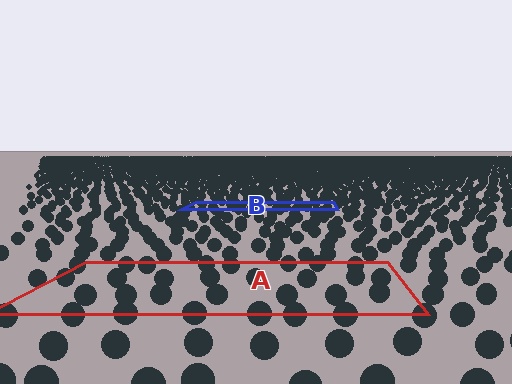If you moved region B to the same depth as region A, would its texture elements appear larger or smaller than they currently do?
They would appear larger. At a closer depth, the same texture elements are projected at a bigger on-screen size.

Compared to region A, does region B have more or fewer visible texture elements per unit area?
Region B has more texture elements per unit area — they are packed more densely because it is farther away.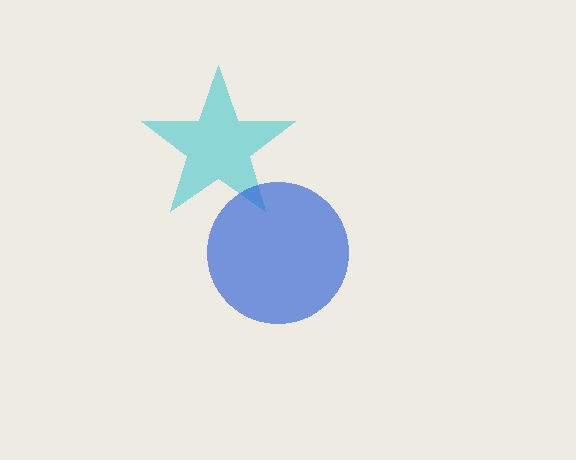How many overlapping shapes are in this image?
There are 2 overlapping shapes in the image.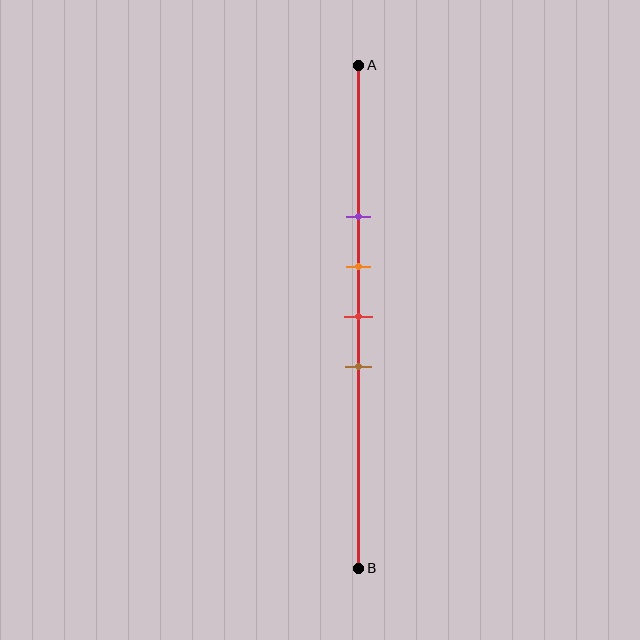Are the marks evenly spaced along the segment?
Yes, the marks are approximately evenly spaced.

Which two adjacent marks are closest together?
The orange and red marks are the closest adjacent pair.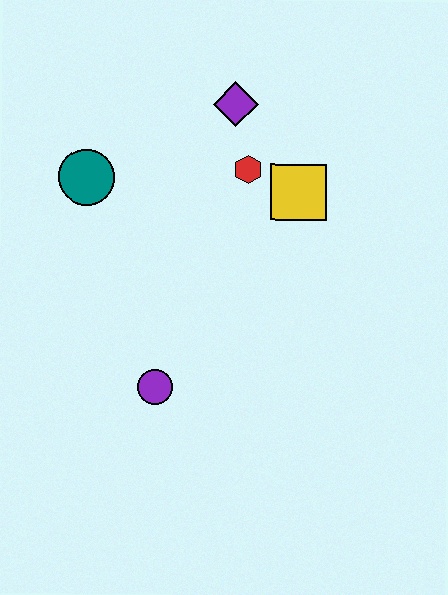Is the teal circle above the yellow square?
Yes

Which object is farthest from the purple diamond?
The purple circle is farthest from the purple diamond.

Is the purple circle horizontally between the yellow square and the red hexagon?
No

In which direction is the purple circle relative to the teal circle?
The purple circle is below the teal circle.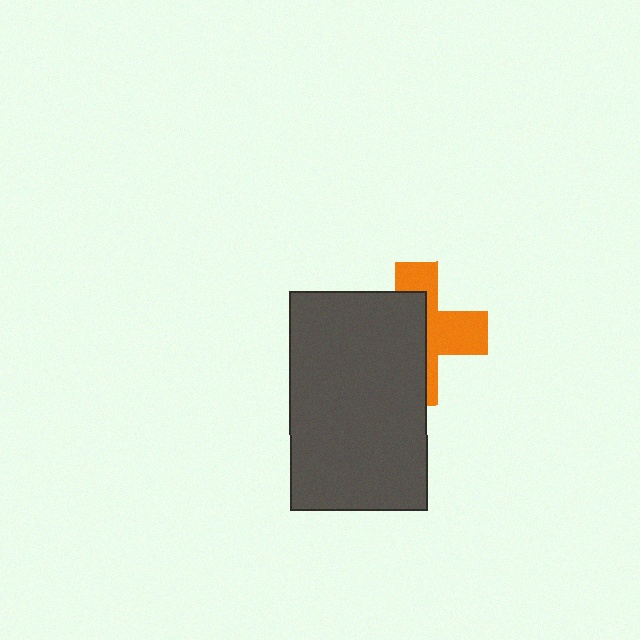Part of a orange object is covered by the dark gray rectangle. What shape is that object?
It is a cross.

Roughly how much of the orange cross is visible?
A small part of it is visible (roughly 44%).